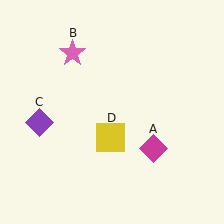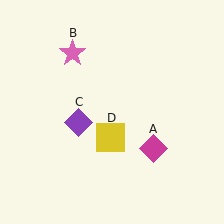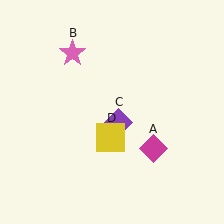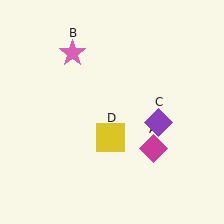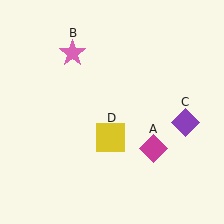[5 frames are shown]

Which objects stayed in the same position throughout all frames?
Magenta diamond (object A) and pink star (object B) and yellow square (object D) remained stationary.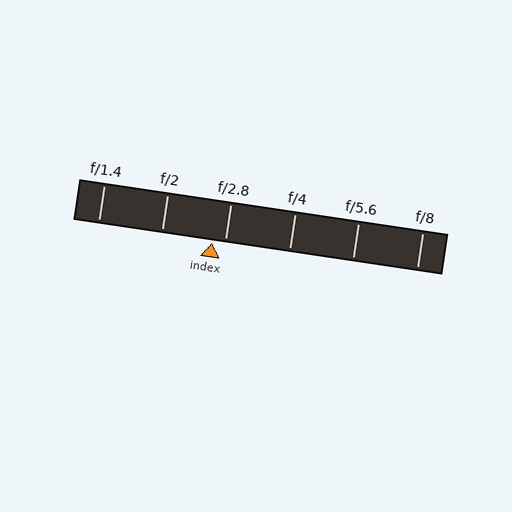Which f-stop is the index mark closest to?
The index mark is closest to f/2.8.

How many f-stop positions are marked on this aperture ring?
There are 6 f-stop positions marked.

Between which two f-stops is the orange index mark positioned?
The index mark is between f/2 and f/2.8.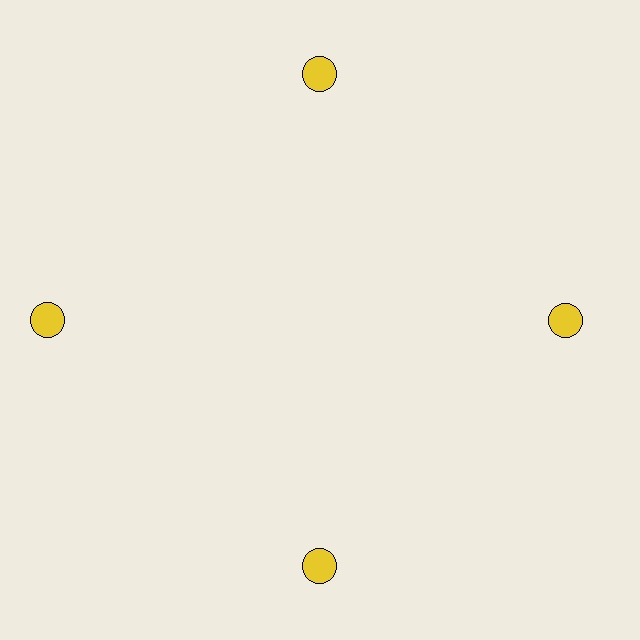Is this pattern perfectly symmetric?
No. The 4 yellow circles are arranged in a ring, but one element near the 9 o'clock position is pushed outward from the center, breaking the 4-fold rotational symmetry.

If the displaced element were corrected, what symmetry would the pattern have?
It would have 4-fold rotational symmetry — the pattern would map onto itself every 90 degrees.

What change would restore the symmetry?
The symmetry would be restored by moving it inward, back onto the ring so that all 4 circles sit at equal angles and equal distance from the center.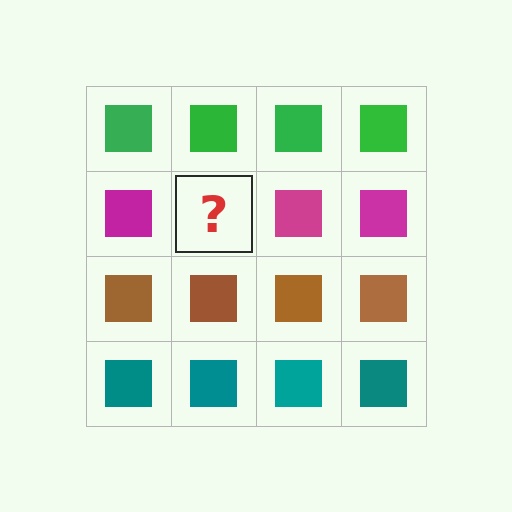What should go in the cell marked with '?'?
The missing cell should contain a magenta square.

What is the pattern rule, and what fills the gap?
The rule is that each row has a consistent color. The gap should be filled with a magenta square.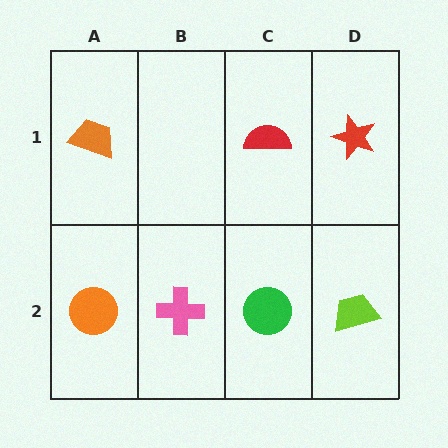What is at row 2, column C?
A green circle.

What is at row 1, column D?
A red star.